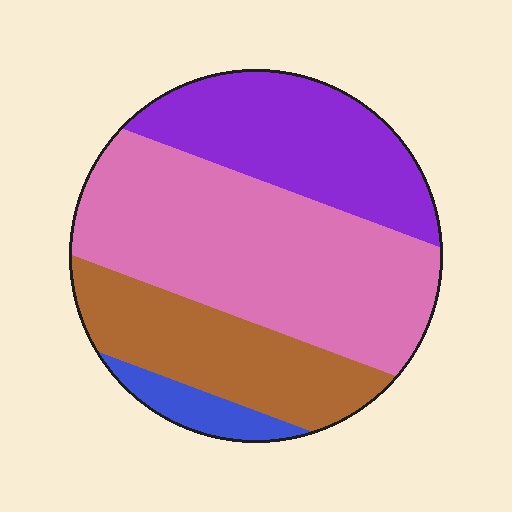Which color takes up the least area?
Blue, at roughly 5%.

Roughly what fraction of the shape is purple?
Purple takes up between a quarter and a half of the shape.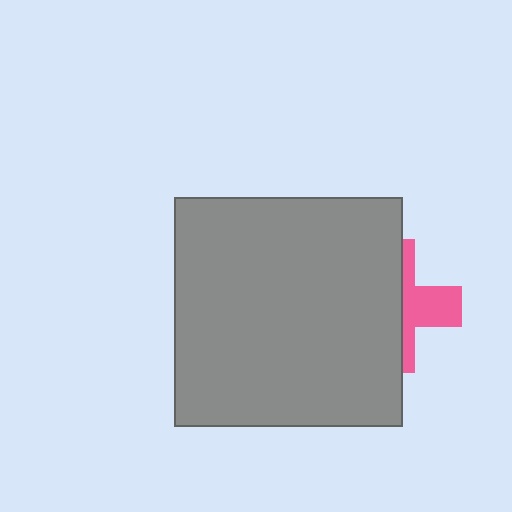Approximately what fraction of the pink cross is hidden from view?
Roughly 63% of the pink cross is hidden behind the gray square.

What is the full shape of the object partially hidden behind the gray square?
The partially hidden object is a pink cross.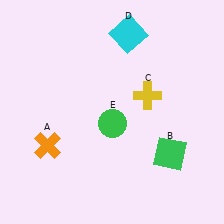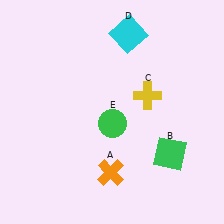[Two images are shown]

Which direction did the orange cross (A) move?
The orange cross (A) moved right.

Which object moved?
The orange cross (A) moved right.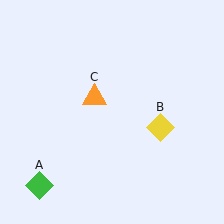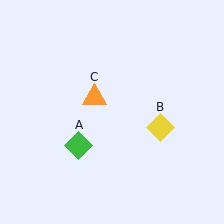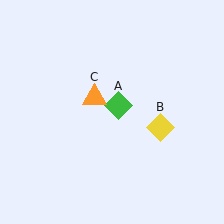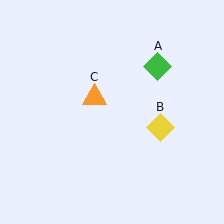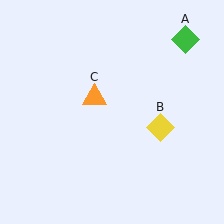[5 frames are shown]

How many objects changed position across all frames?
1 object changed position: green diamond (object A).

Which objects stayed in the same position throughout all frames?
Yellow diamond (object B) and orange triangle (object C) remained stationary.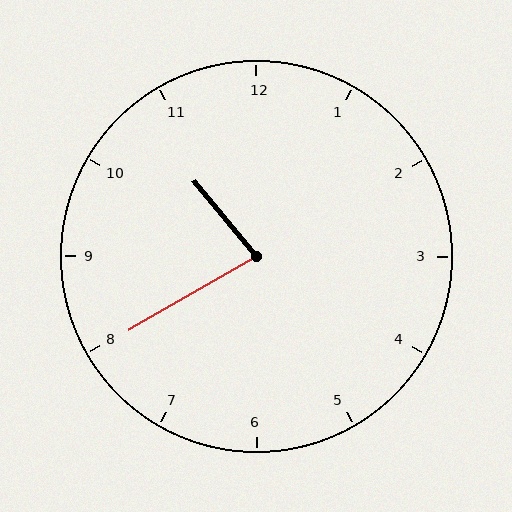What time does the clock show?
10:40.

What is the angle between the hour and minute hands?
Approximately 80 degrees.